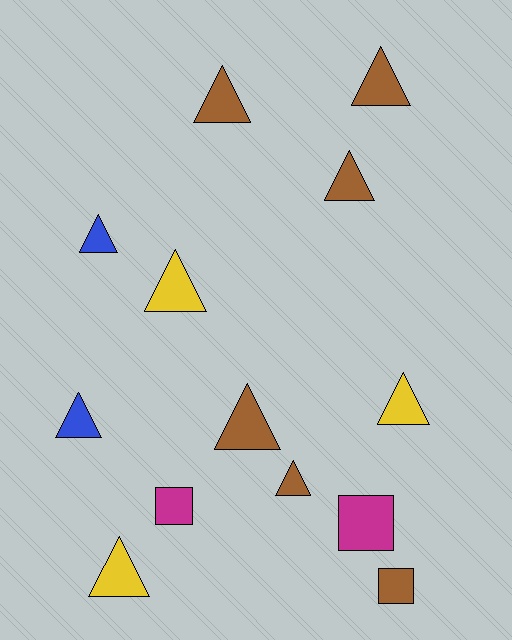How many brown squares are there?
There is 1 brown square.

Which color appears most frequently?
Brown, with 6 objects.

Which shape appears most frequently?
Triangle, with 10 objects.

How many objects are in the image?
There are 13 objects.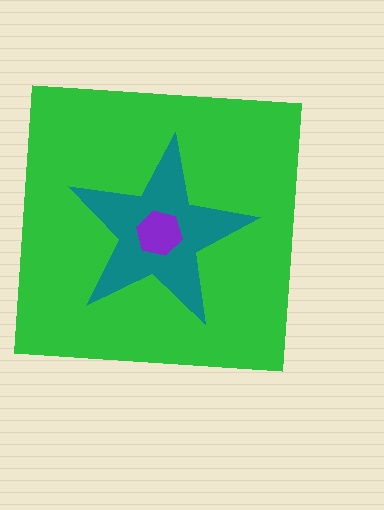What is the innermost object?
The purple hexagon.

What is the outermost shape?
The green square.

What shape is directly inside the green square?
The teal star.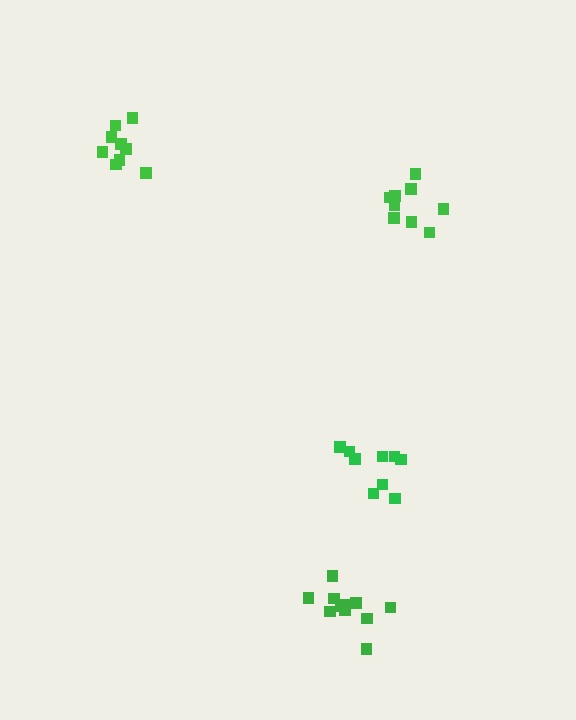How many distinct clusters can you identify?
There are 4 distinct clusters.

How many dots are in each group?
Group 1: 9 dots, Group 2: 11 dots, Group 3: 9 dots, Group 4: 9 dots (38 total).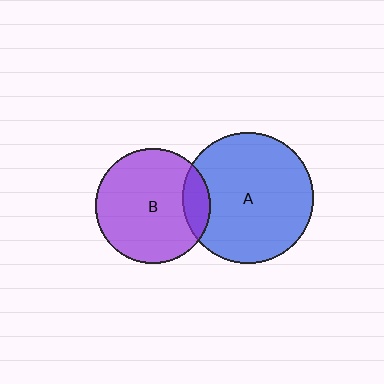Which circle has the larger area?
Circle A (blue).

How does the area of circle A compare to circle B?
Approximately 1.3 times.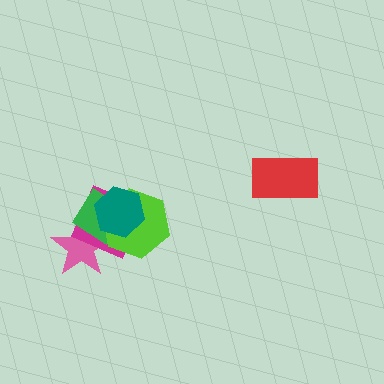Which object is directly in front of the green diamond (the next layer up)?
The lime hexagon is directly in front of the green diamond.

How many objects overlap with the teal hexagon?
4 objects overlap with the teal hexagon.